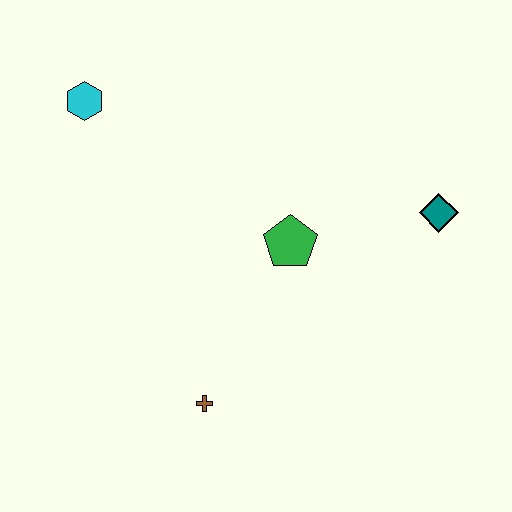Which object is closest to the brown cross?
The green pentagon is closest to the brown cross.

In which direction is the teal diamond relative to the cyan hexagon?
The teal diamond is to the right of the cyan hexagon.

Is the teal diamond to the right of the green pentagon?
Yes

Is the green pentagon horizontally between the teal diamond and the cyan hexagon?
Yes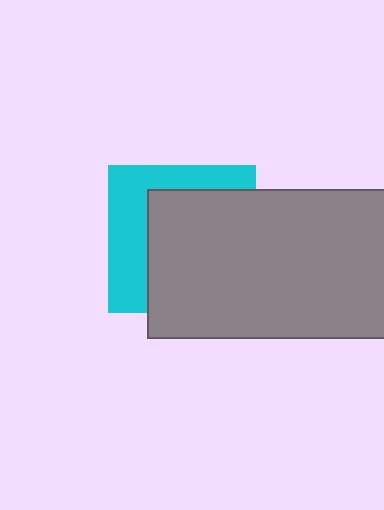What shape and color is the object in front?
The object in front is a gray rectangle.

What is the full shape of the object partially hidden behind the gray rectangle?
The partially hidden object is a cyan square.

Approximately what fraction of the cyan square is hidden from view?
Roughly 61% of the cyan square is hidden behind the gray rectangle.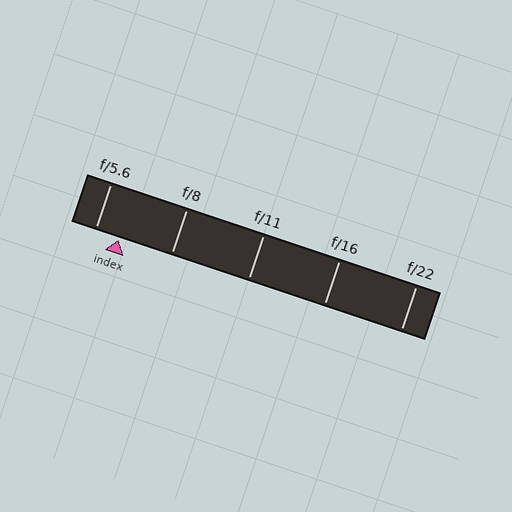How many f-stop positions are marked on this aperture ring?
There are 5 f-stop positions marked.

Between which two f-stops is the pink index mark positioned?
The index mark is between f/5.6 and f/8.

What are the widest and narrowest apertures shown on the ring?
The widest aperture shown is f/5.6 and the narrowest is f/22.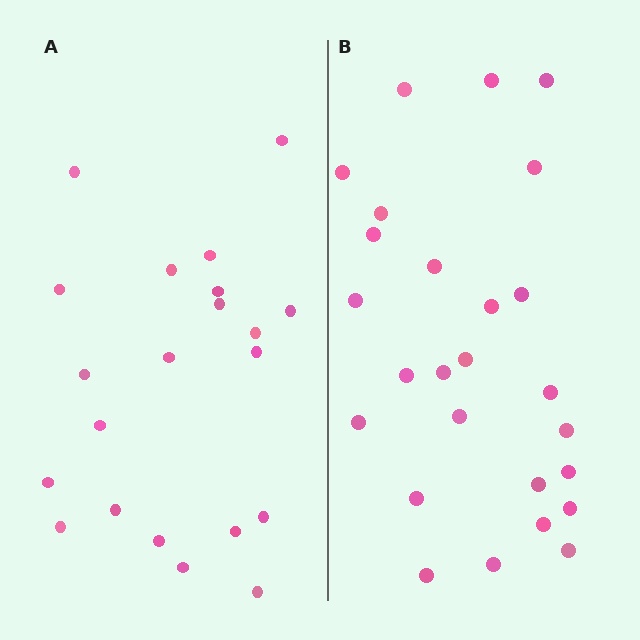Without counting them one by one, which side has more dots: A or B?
Region B (the right region) has more dots.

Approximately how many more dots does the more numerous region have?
Region B has about 5 more dots than region A.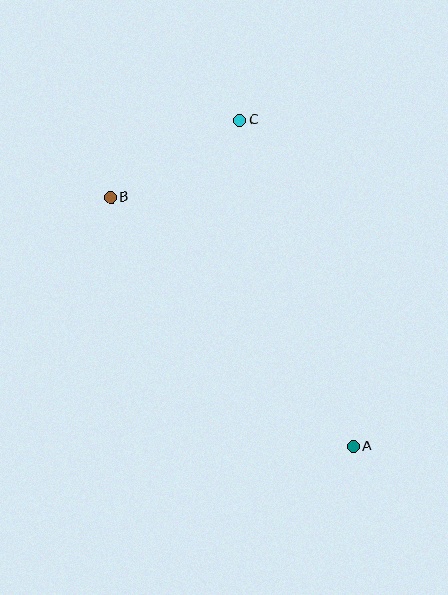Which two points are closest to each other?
Points B and C are closest to each other.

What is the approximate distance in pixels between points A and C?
The distance between A and C is approximately 345 pixels.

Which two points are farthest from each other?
Points A and B are farthest from each other.